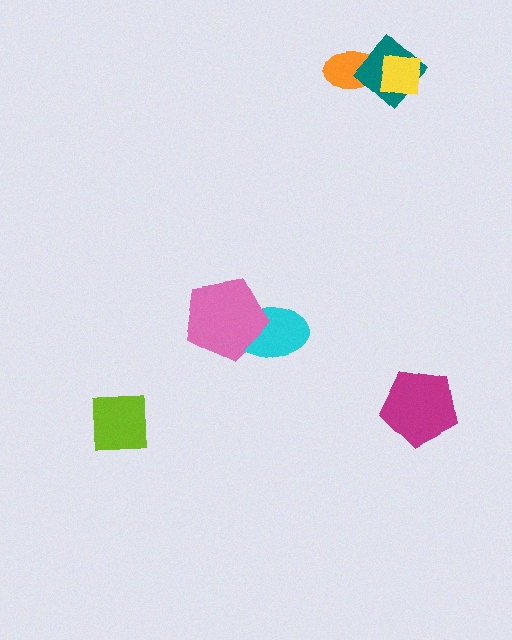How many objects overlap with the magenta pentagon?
0 objects overlap with the magenta pentagon.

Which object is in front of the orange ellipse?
The teal diamond is in front of the orange ellipse.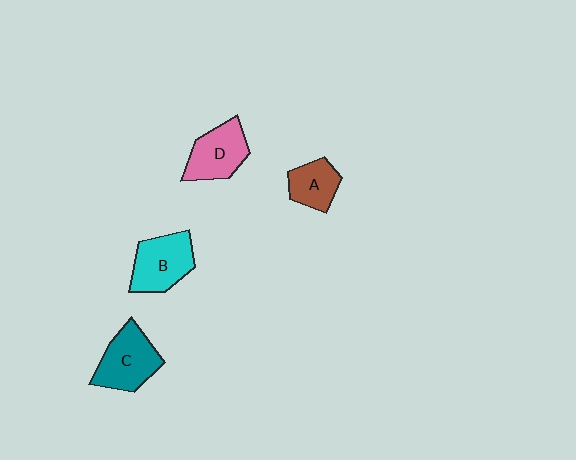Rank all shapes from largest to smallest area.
From largest to smallest: C (teal), B (cyan), D (pink), A (brown).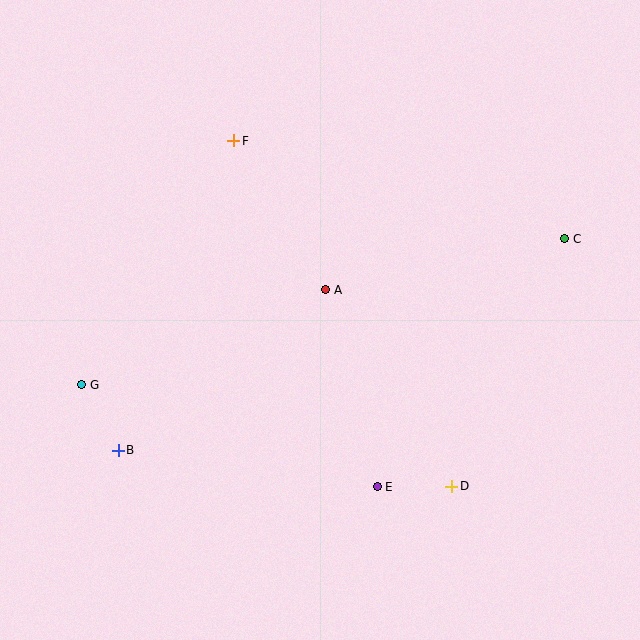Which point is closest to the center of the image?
Point A at (326, 290) is closest to the center.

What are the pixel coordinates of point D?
Point D is at (452, 486).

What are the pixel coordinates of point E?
Point E is at (377, 487).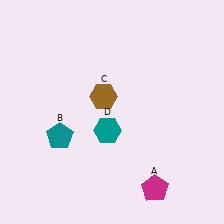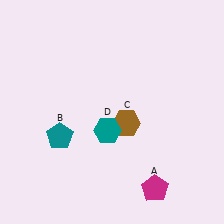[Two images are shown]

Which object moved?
The brown hexagon (C) moved down.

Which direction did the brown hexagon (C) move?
The brown hexagon (C) moved down.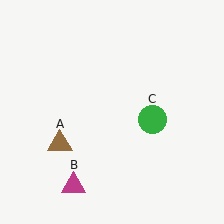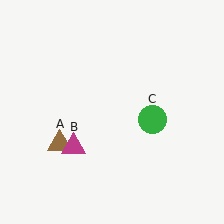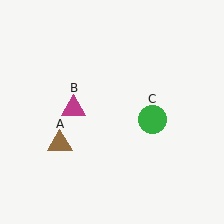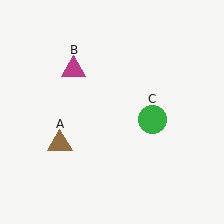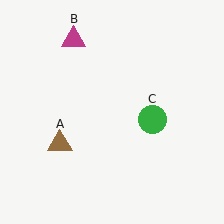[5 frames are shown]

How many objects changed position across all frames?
1 object changed position: magenta triangle (object B).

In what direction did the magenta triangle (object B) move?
The magenta triangle (object B) moved up.